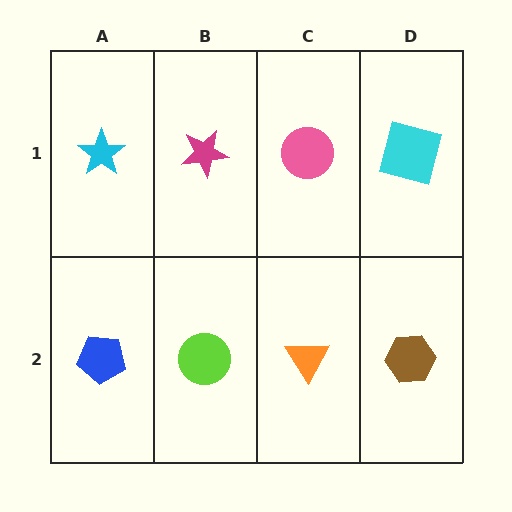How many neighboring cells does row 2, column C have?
3.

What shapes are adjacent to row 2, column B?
A magenta star (row 1, column B), a blue pentagon (row 2, column A), an orange triangle (row 2, column C).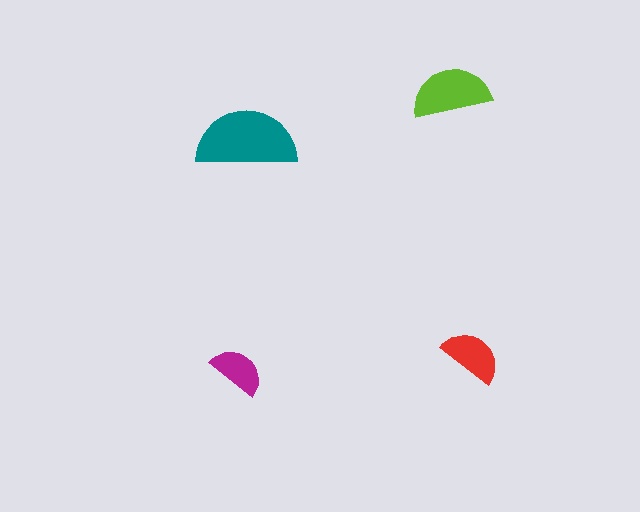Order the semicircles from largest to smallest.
the teal one, the lime one, the red one, the magenta one.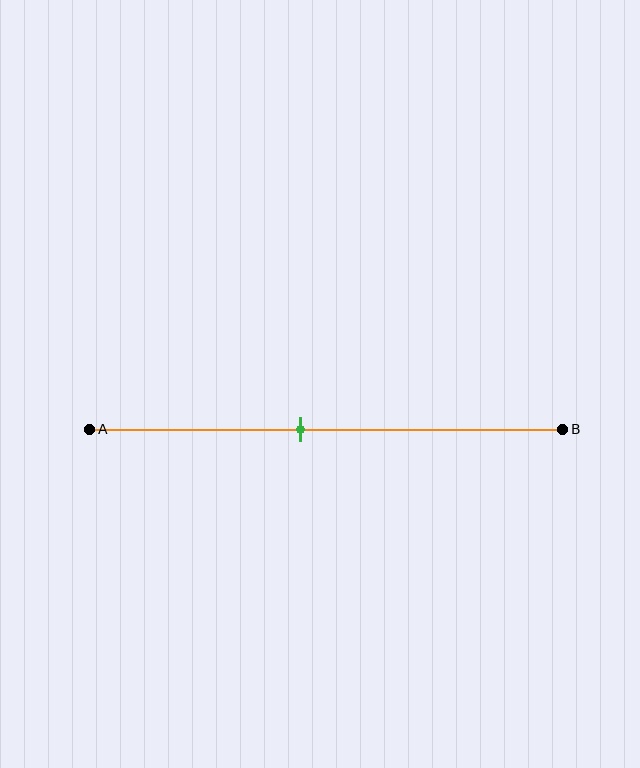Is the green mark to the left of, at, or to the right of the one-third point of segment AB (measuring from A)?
The green mark is to the right of the one-third point of segment AB.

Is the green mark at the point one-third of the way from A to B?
No, the mark is at about 45% from A, not at the 33% one-third point.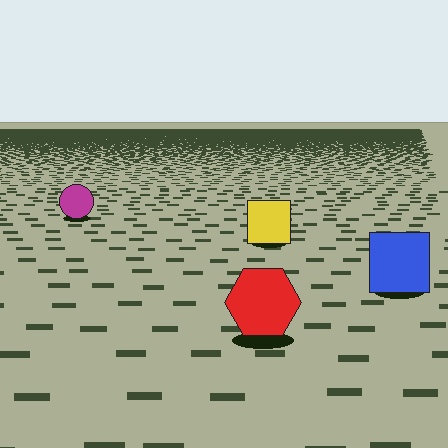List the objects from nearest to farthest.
From nearest to farthest: the red hexagon, the blue square, the yellow square, the magenta circle.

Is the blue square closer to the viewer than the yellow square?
Yes. The blue square is closer — you can tell from the texture gradient: the ground texture is coarser near it.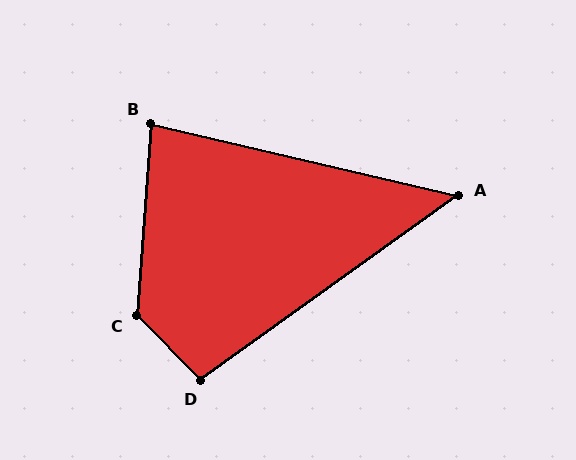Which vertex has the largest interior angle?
C, at approximately 131 degrees.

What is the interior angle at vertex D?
Approximately 99 degrees (obtuse).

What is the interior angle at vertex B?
Approximately 81 degrees (acute).